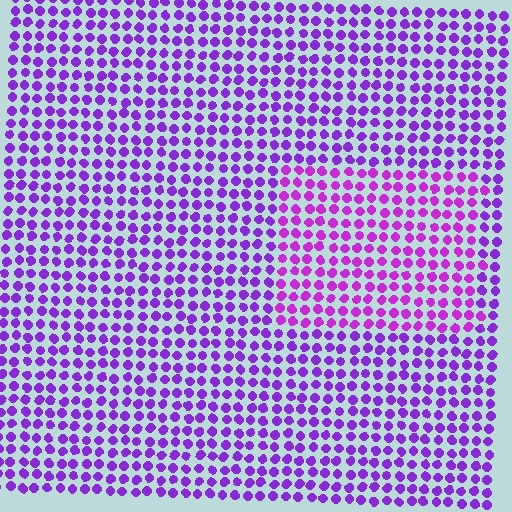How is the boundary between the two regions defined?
The boundary is defined purely by a slight shift in hue (about 22 degrees). Spacing, size, and orientation are identical on both sides.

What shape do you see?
I see a rectangle.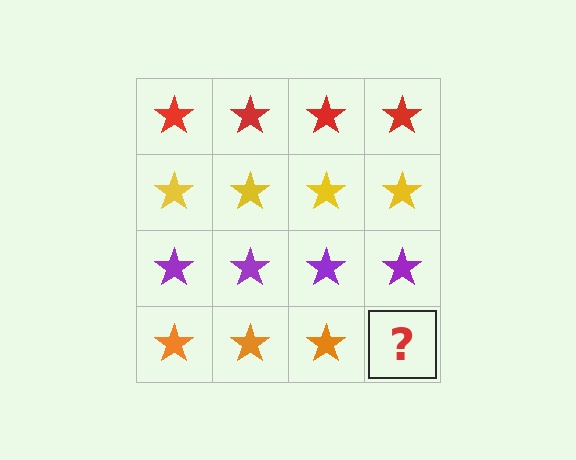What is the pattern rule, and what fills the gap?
The rule is that each row has a consistent color. The gap should be filled with an orange star.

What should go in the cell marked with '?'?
The missing cell should contain an orange star.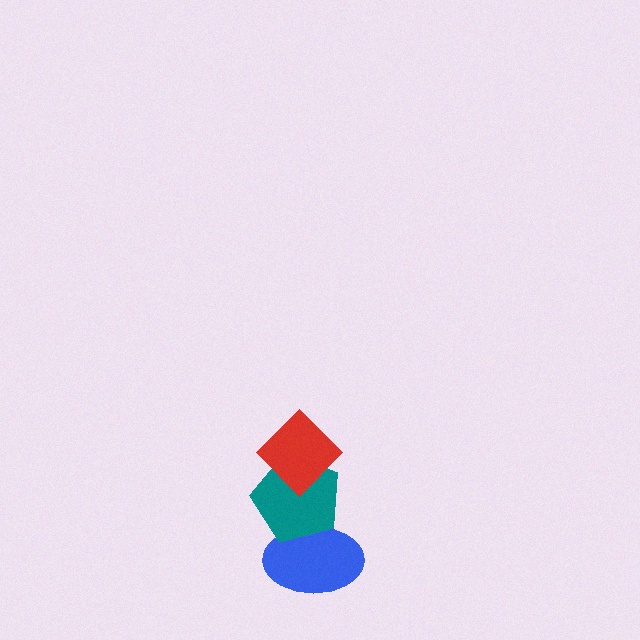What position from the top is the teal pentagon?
The teal pentagon is 2nd from the top.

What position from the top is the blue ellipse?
The blue ellipse is 3rd from the top.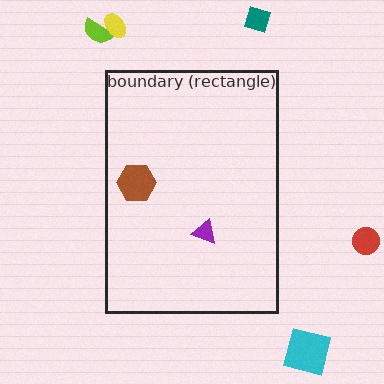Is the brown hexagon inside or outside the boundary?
Inside.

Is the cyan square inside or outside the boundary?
Outside.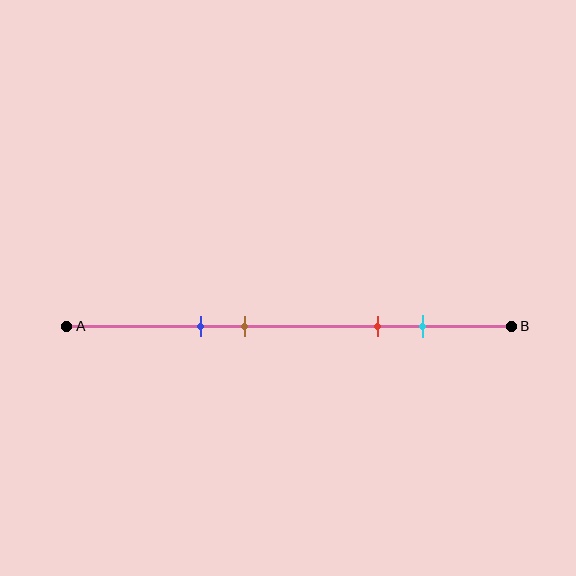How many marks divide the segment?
There are 4 marks dividing the segment.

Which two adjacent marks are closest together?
The blue and brown marks are the closest adjacent pair.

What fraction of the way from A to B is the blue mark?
The blue mark is approximately 30% (0.3) of the way from A to B.